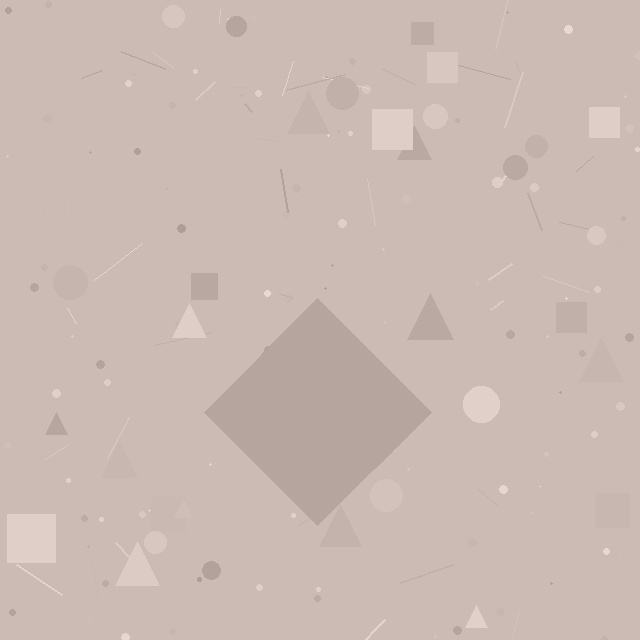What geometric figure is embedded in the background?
A diamond is embedded in the background.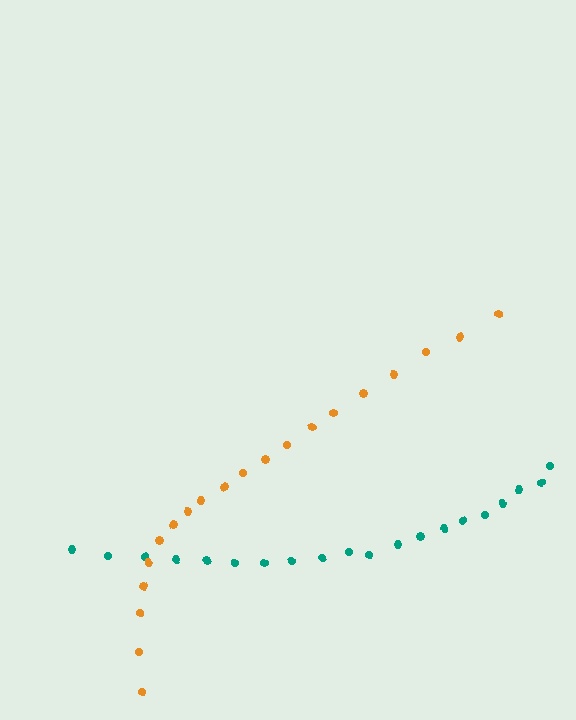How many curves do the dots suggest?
There are 2 distinct paths.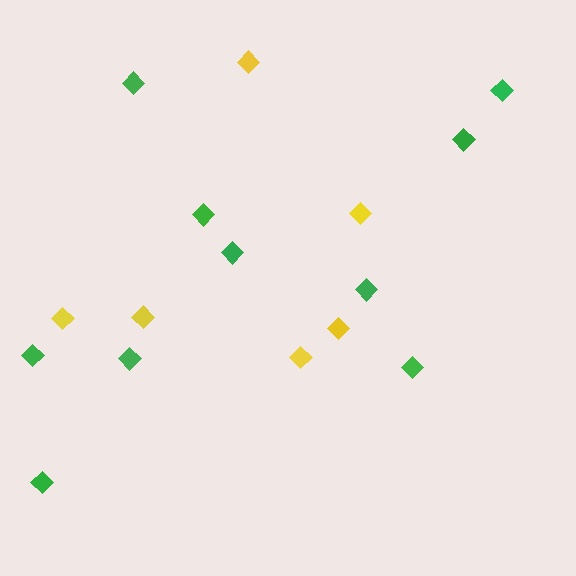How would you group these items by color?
There are 2 groups: one group of green diamonds (10) and one group of yellow diamonds (6).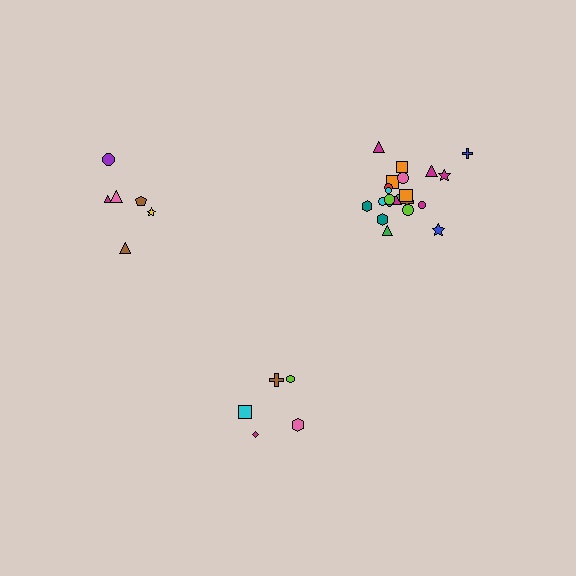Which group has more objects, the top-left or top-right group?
The top-right group.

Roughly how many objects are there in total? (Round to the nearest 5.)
Roughly 35 objects in total.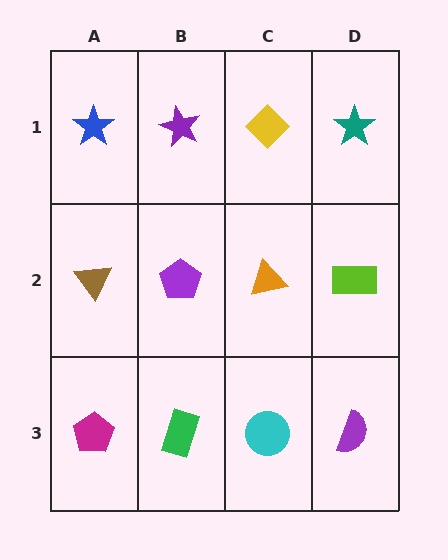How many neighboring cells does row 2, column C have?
4.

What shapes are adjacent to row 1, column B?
A purple pentagon (row 2, column B), a blue star (row 1, column A), a yellow diamond (row 1, column C).